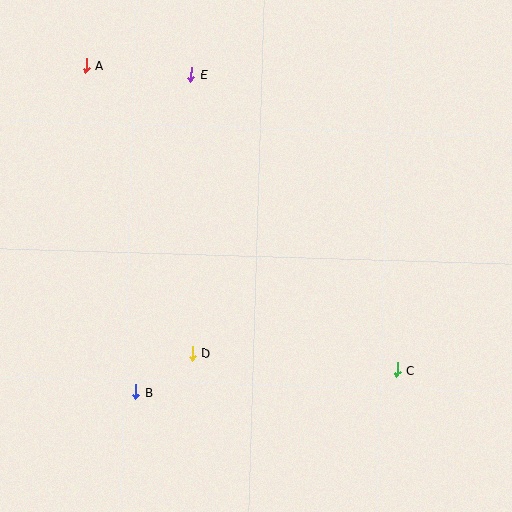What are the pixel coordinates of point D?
Point D is at (192, 353).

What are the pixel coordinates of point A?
Point A is at (86, 66).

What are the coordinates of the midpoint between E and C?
The midpoint between E and C is at (294, 222).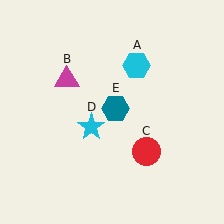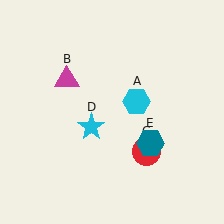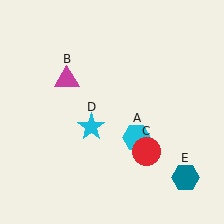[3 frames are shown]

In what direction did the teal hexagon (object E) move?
The teal hexagon (object E) moved down and to the right.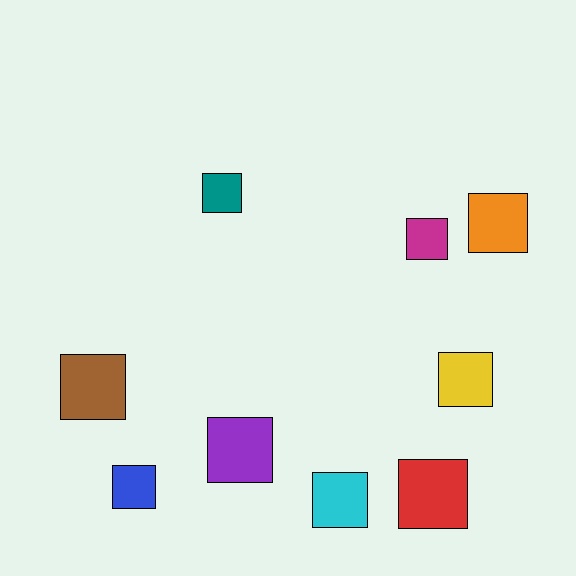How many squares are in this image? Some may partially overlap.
There are 9 squares.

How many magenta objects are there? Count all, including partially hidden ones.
There is 1 magenta object.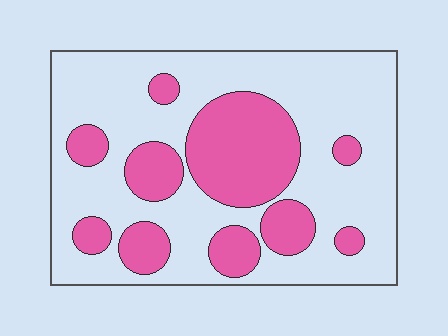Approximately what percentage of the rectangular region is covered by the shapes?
Approximately 30%.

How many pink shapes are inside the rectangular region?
10.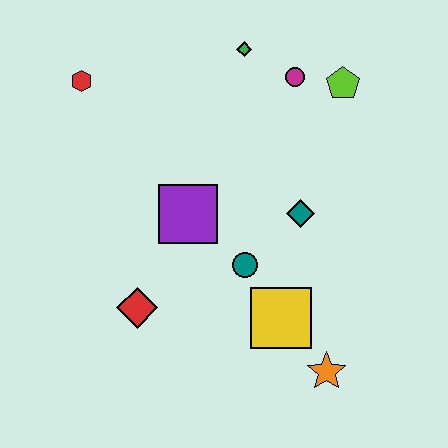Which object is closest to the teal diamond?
The teal circle is closest to the teal diamond.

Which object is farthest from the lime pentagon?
The red diamond is farthest from the lime pentagon.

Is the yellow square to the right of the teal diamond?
No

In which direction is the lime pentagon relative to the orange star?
The lime pentagon is above the orange star.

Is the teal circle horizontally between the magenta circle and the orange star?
No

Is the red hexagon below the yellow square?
No